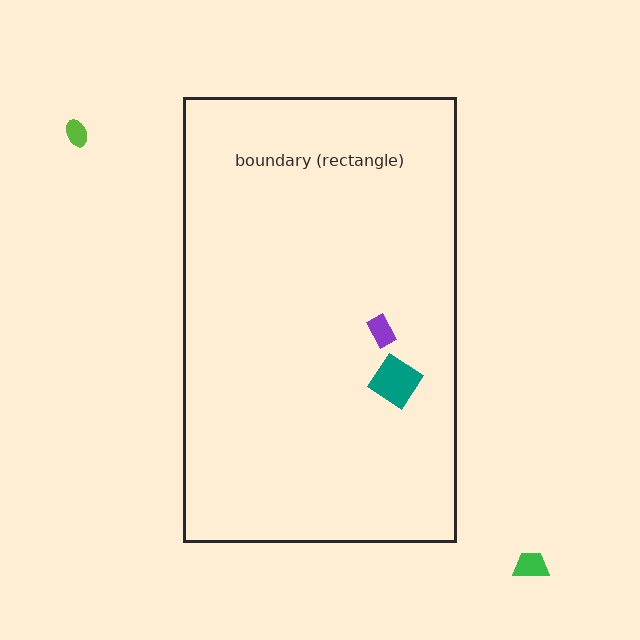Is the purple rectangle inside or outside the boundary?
Inside.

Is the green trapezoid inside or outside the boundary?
Outside.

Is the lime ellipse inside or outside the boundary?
Outside.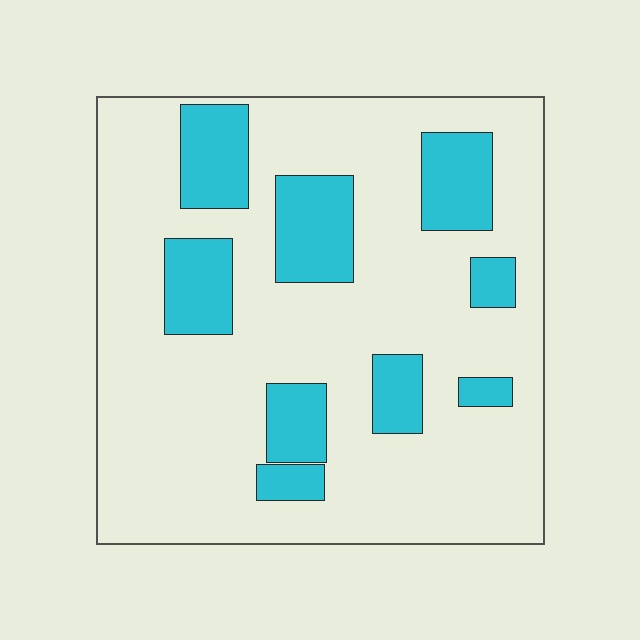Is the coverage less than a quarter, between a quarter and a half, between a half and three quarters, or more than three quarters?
Less than a quarter.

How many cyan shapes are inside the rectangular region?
9.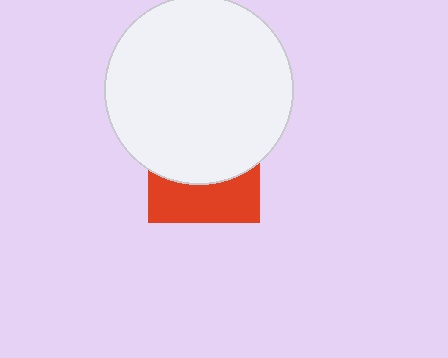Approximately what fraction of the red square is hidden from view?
Roughly 60% of the red square is hidden behind the white circle.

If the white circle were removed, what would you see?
You would see the complete red square.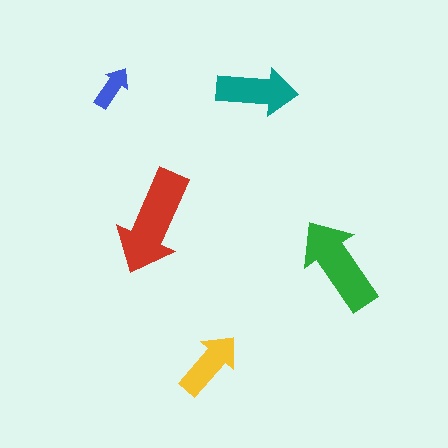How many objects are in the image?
There are 5 objects in the image.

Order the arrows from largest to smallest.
the red one, the green one, the teal one, the yellow one, the blue one.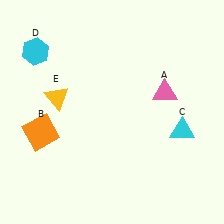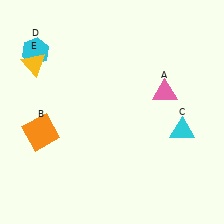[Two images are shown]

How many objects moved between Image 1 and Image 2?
1 object moved between the two images.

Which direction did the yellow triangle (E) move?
The yellow triangle (E) moved up.